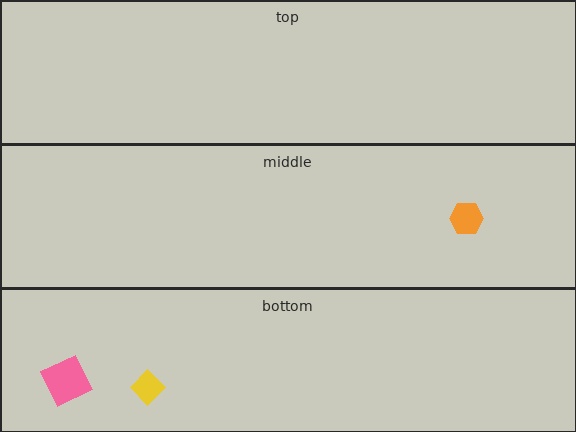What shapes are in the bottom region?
The pink square, the yellow diamond.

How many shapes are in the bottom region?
2.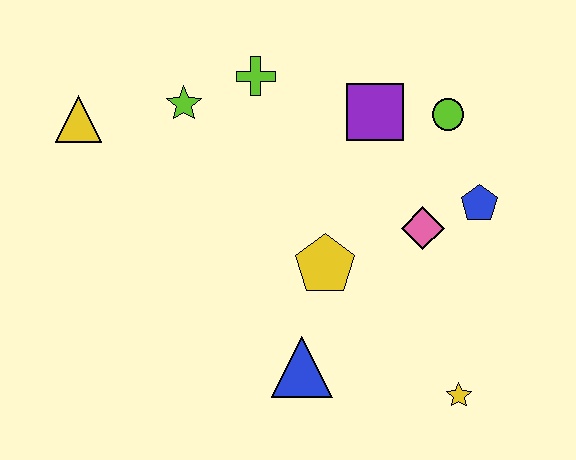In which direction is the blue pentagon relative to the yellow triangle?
The blue pentagon is to the right of the yellow triangle.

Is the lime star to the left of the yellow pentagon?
Yes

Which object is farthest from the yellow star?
The yellow triangle is farthest from the yellow star.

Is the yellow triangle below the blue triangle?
No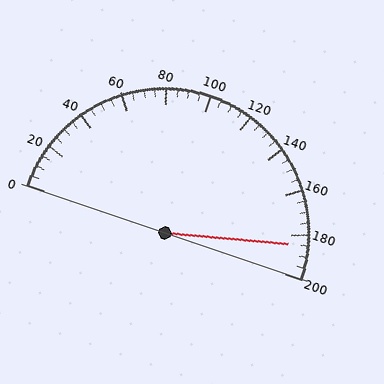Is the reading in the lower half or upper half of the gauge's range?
The reading is in the upper half of the range (0 to 200).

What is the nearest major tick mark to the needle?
The nearest major tick mark is 180.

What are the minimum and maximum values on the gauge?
The gauge ranges from 0 to 200.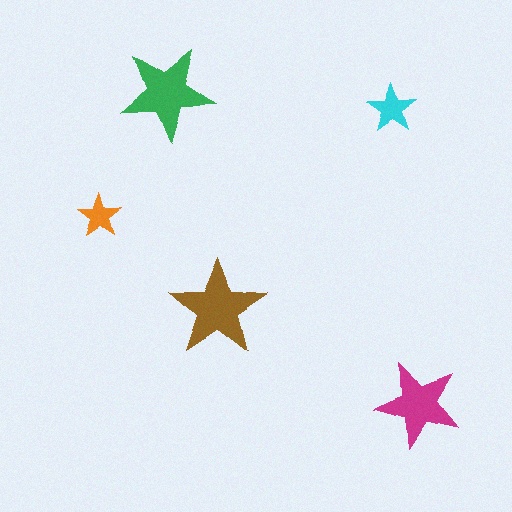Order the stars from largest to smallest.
the brown one, the green one, the magenta one, the cyan one, the orange one.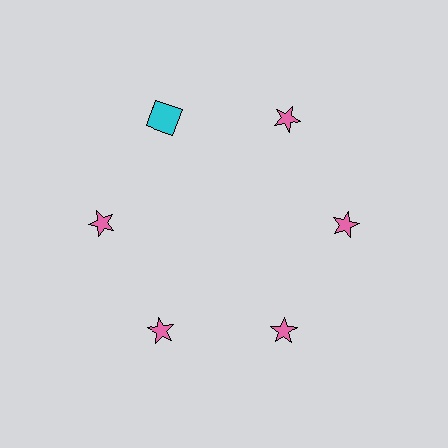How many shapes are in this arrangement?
There are 6 shapes arranged in a ring pattern.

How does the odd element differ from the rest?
It differs in both color (cyan instead of pink) and shape (square instead of star).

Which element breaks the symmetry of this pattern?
The cyan square at roughly the 11 o'clock position breaks the symmetry. All other shapes are pink stars.